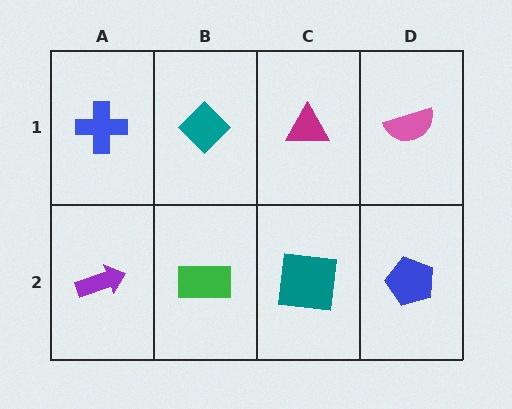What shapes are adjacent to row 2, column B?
A teal diamond (row 1, column B), a purple arrow (row 2, column A), a teal square (row 2, column C).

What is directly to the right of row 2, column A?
A green rectangle.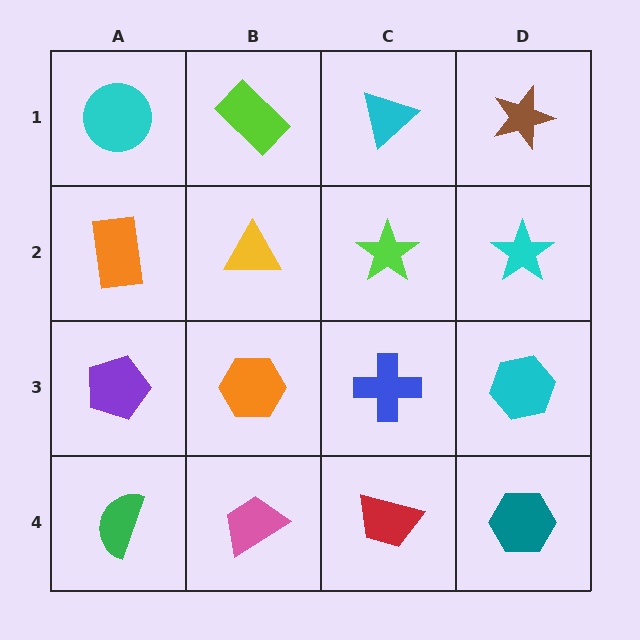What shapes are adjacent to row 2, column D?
A brown star (row 1, column D), a cyan hexagon (row 3, column D), a lime star (row 2, column C).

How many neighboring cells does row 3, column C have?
4.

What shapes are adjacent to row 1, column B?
A yellow triangle (row 2, column B), a cyan circle (row 1, column A), a cyan triangle (row 1, column C).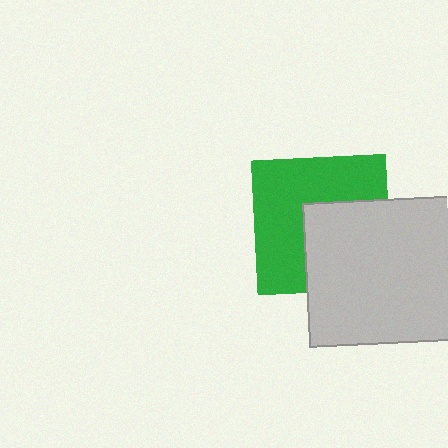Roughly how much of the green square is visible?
About half of it is visible (roughly 58%).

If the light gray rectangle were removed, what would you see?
You would see the complete green square.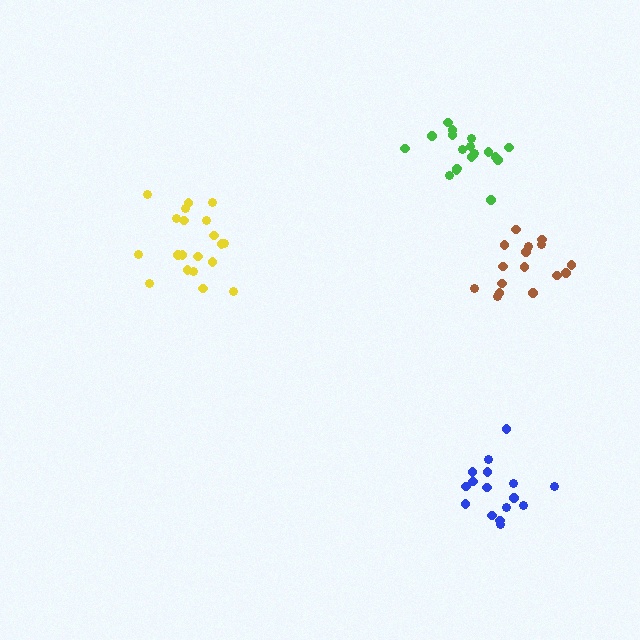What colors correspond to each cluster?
The clusters are colored: blue, yellow, brown, green.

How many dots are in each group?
Group 1: 16 dots, Group 2: 20 dots, Group 3: 16 dots, Group 4: 19 dots (71 total).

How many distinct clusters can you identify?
There are 4 distinct clusters.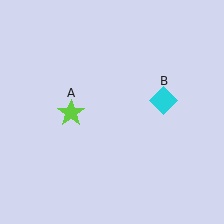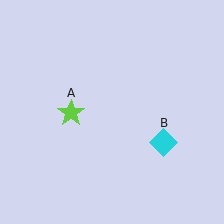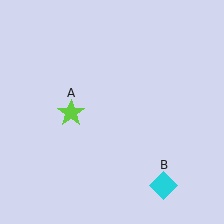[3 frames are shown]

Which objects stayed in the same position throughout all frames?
Lime star (object A) remained stationary.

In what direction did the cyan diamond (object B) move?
The cyan diamond (object B) moved down.